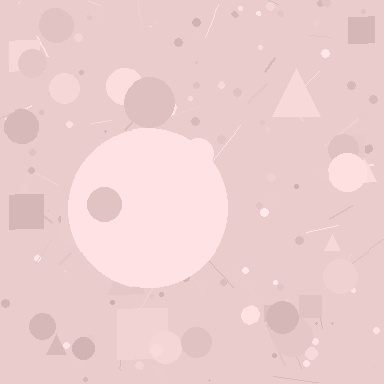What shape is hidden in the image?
A circle is hidden in the image.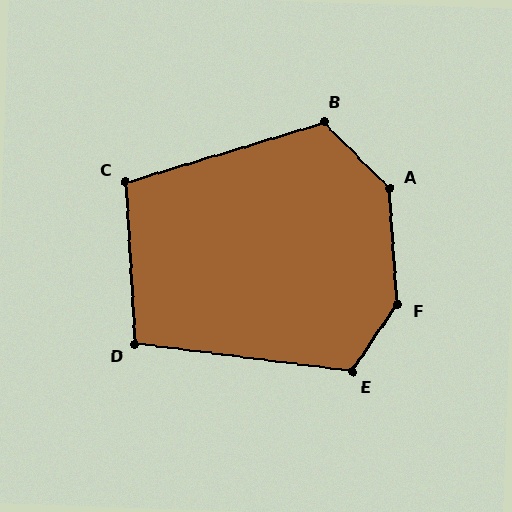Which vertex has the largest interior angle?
F, at approximately 141 degrees.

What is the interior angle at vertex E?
Approximately 117 degrees (obtuse).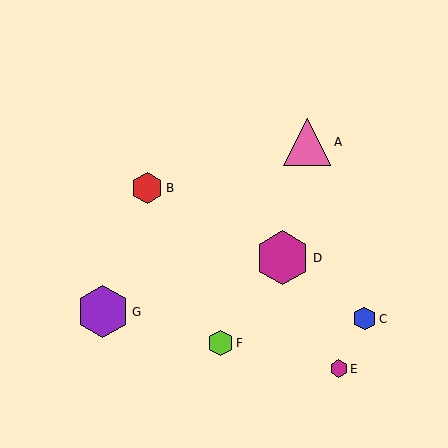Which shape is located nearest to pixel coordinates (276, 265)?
The magenta hexagon (labeled D) at (283, 258) is nearest to that location.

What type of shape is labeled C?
Shape C is a blue hexagon.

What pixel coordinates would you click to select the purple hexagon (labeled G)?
Click at (103, 312) to select the purple hexagon G.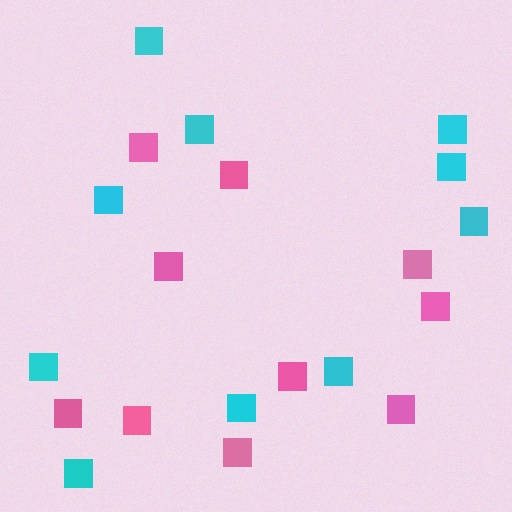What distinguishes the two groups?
There are 2 groups: one group of cyan squares (10) and one group of pink squares (10).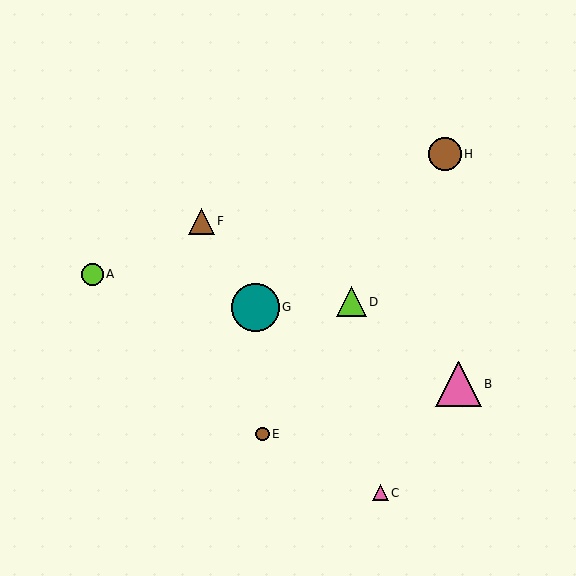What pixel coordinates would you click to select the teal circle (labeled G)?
Click at (255, 307) to select the teal circle G.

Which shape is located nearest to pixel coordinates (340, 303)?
The lime triangle (labeled D) at (352, 302) is nearest to that location.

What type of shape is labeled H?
Shape H is a brown circle.